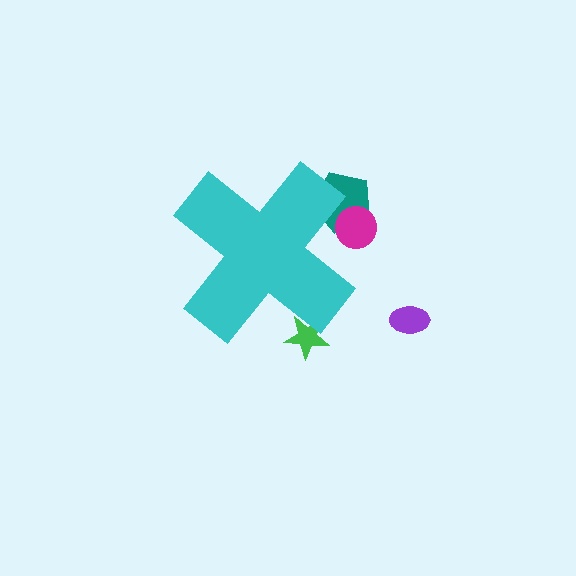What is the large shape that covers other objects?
A cyan cross.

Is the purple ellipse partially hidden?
No, the purple ellipse is fully visible.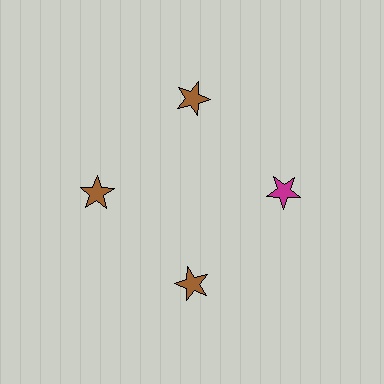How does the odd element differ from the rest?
It has a different color: magenta instead of brown.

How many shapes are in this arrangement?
There are 4 shapes arranged in a ring pattern.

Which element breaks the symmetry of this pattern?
The magenta star at roughly the 3 o'clock position breaks the symmetry. All other shapes are brown stars.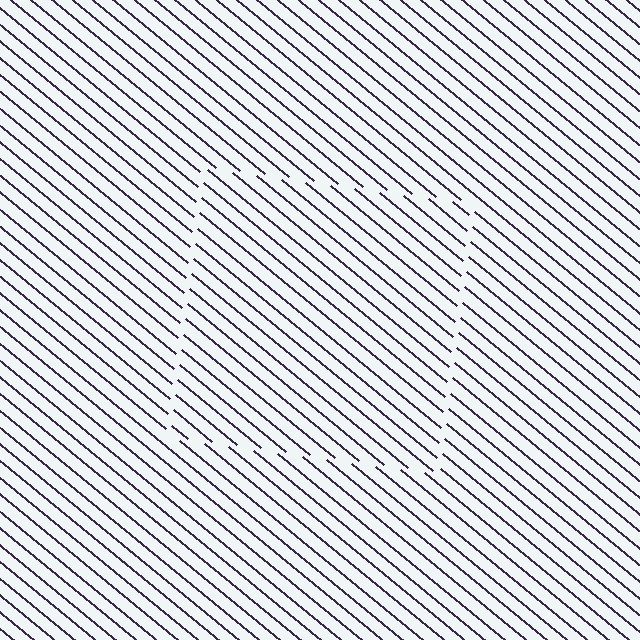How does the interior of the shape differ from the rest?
The interior of the shape contains the same grating, shifted by half a period — the contour is defined by the phase discontinuity where line-ends from the inner and outer gratings abut.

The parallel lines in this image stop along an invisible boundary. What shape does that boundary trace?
An illusory square. The interior of the shape contains the same grating, shifted by half a period — the contour is defined by the phase discontinuity where line-ends from the inner and outer gratings abut.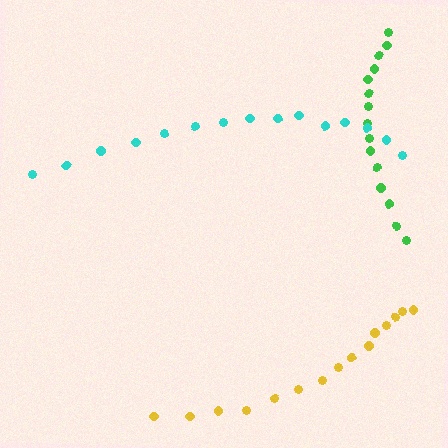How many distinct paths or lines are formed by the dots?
There are 3 distinct paths.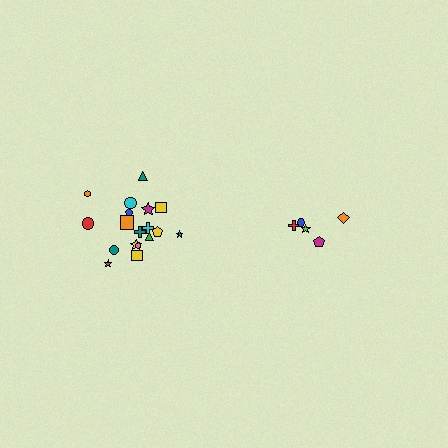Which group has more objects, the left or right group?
The left group.